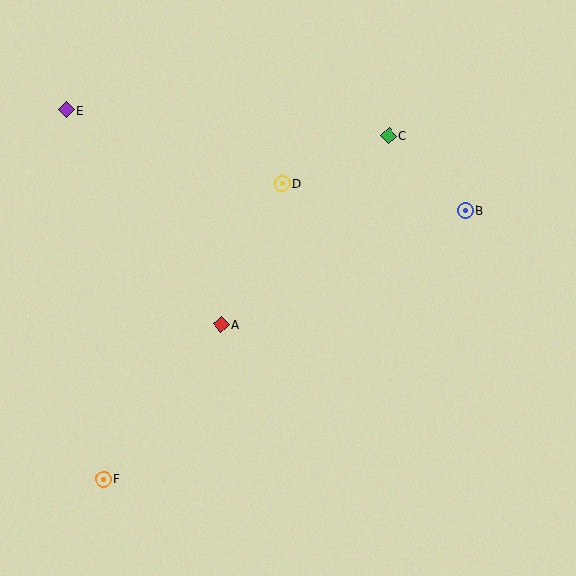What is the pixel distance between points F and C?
The distance between F and C is 447 pixels.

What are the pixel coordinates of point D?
Point D is at (282, 183).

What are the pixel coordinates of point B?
Point B is at (465, 210).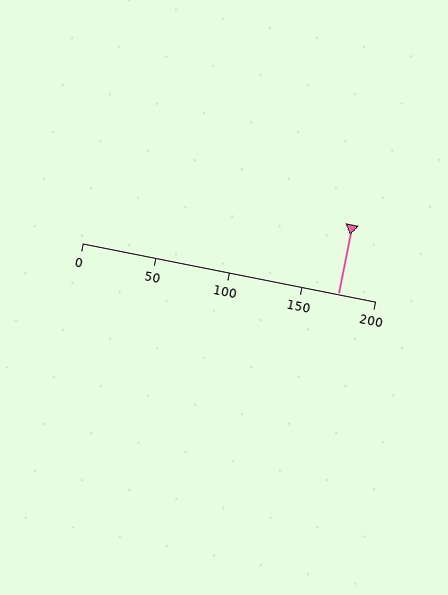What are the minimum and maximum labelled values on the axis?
The axis runs from 0 to 200.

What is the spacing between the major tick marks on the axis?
The major ticks are spaced 50 apart.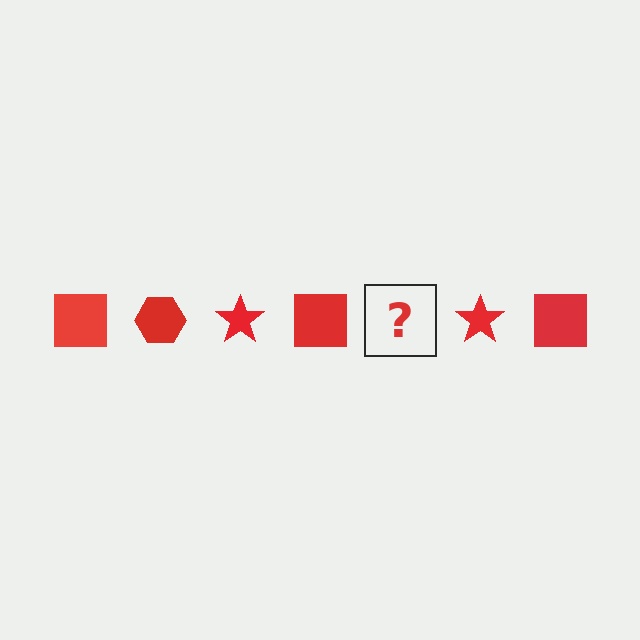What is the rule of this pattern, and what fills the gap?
The rule is that the pattern cycles through square, hexagon, star shapes in red. The gap should be filled with a red hexagon.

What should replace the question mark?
The question mark should be replaced with a red hexagon.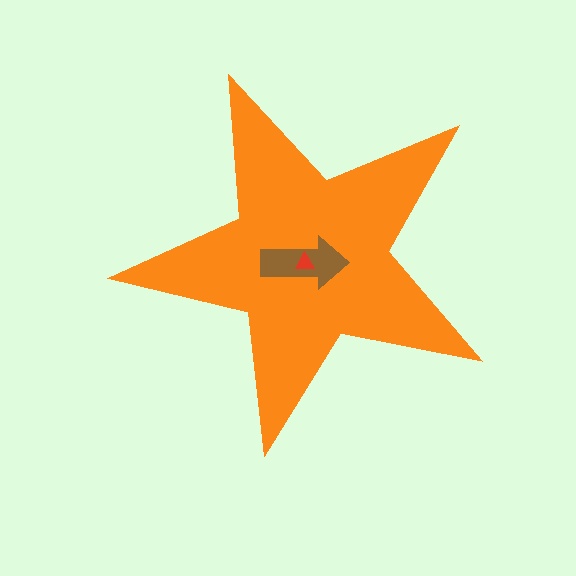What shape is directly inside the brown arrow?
The red triangle.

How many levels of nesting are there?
3.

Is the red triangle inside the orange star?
Yes.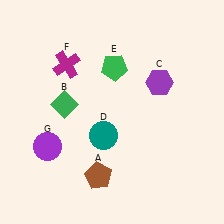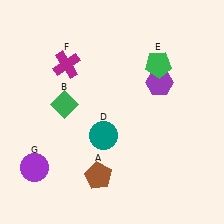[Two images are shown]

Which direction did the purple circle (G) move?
The purple circle (G) moved down.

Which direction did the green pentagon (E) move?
The green pentagon (E) moved right.